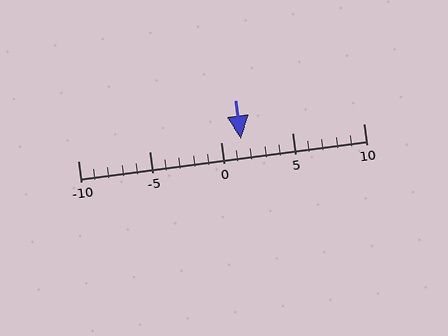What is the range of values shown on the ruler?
The ruler shows values from -10 to 10.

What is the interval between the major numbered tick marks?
The major tick marks are spaced 5 units apart.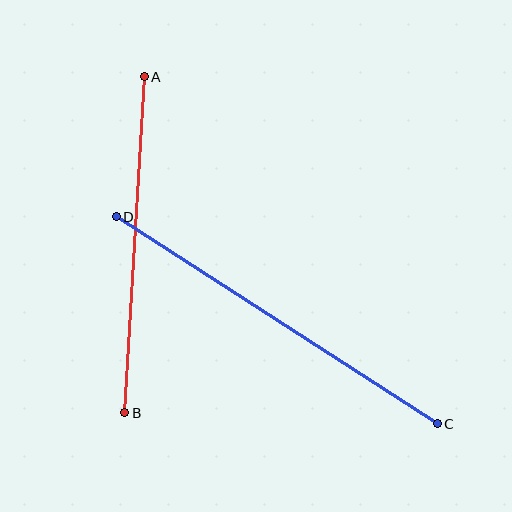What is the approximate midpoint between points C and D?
The midpoint is at approximately (277, 320) pixels.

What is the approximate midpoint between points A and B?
The midpoint is at approximately (135, 245) pixels.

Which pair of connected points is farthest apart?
Points C and D are farthest apart.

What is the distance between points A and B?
The distance is approximately 336 pixels.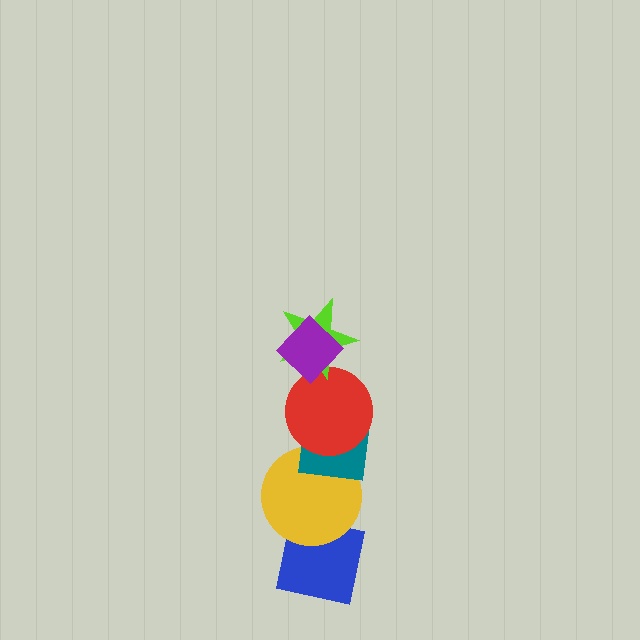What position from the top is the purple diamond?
The purple diamond is 1st from the top.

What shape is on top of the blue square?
The yellow circle is on top of the blue square.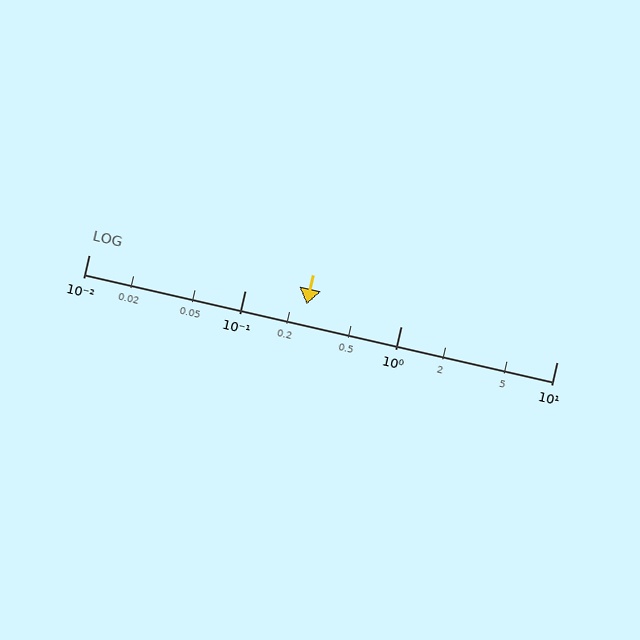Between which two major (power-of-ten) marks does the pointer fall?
The pointer is between 0.1 and 1.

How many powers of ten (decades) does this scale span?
The scale spans 3 decades, from 0.01 to 10.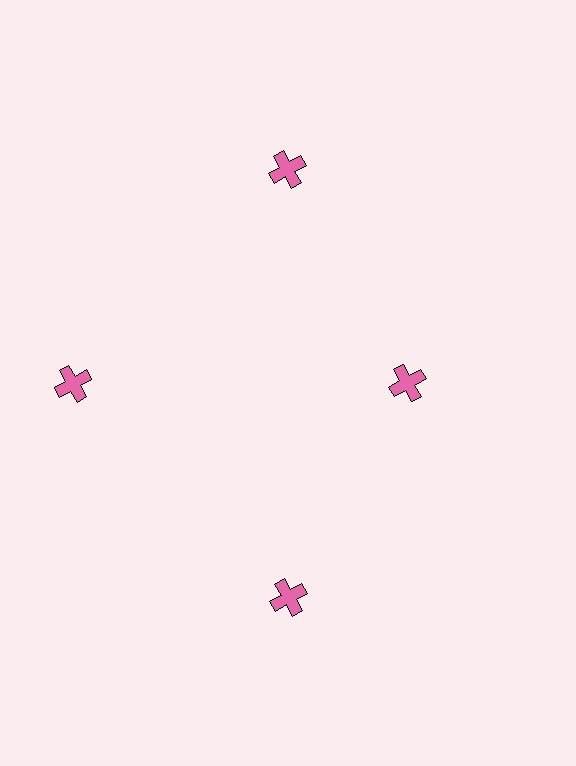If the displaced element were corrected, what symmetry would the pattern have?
It would have 4-fold rotational symmetry — the pattern would map onto itself every 90 degrees.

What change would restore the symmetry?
The symmetry would be restored by moving it outward, back onto the ring so that all 4 crosses sit at equal angles and equal distance from the center.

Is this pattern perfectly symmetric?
No. The 4 pink crosses are arranged in a ring, but one element near the 3 o'clock position is pulled inward toward the center, breaking the 4-fold rotational symmetry.